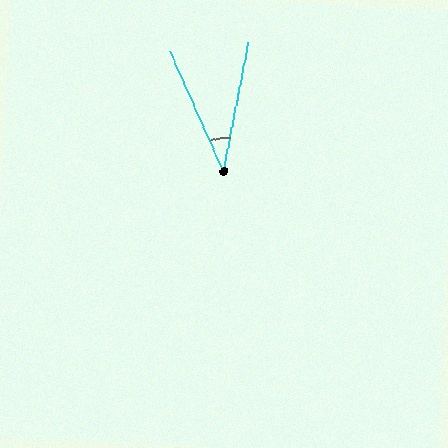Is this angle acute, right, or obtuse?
It is acute.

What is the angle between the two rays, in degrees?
Approximately 35 degrees.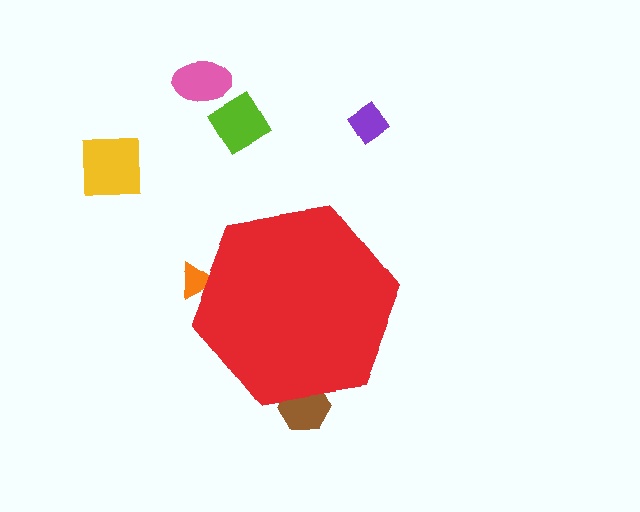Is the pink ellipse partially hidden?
No, the pink ellipse is fully visible.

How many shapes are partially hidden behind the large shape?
2 shapes are partially hidden.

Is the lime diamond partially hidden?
No, the lime diamond is fully visible.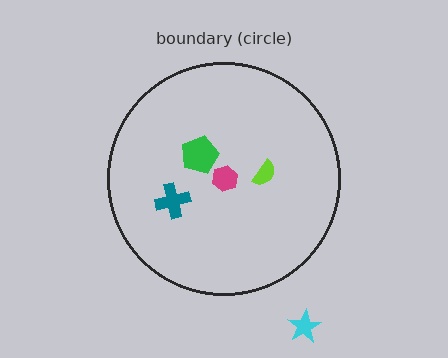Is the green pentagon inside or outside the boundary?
Inside.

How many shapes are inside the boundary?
4 inside, 1 outside.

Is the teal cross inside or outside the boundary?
Inside.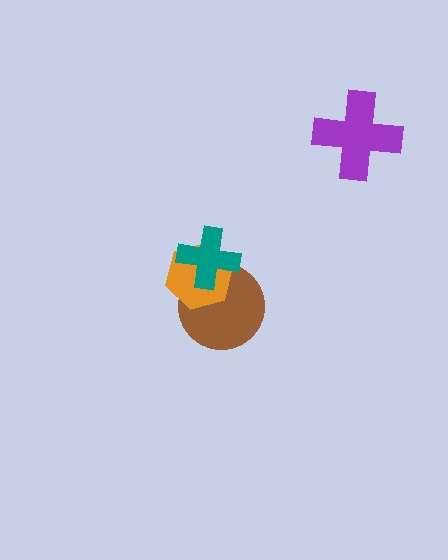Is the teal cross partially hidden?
No, no other shape covers it.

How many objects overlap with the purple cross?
0 objects overlap with the purple cross.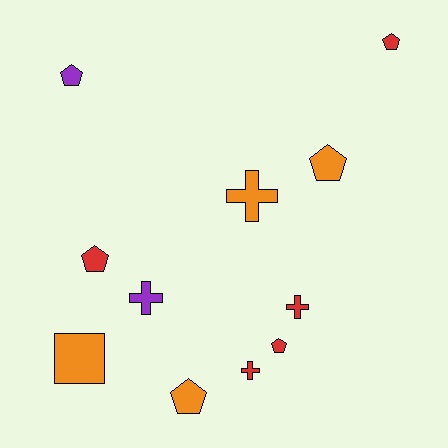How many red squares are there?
There are no red squares.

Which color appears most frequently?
Red, with 5 objects.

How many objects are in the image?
There are 11 objects.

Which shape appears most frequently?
Pentagon, with 6 objects.